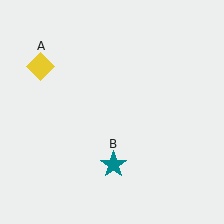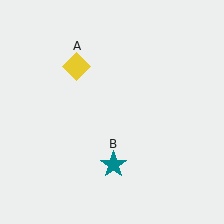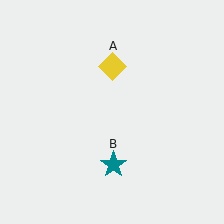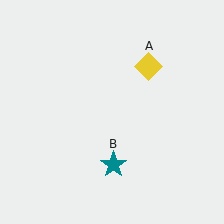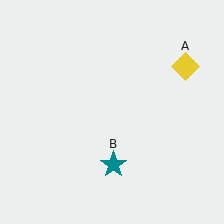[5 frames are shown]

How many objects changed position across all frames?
1 object changed position: yellow diamond (object A).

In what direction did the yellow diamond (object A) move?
The yellow diamond (object A) moved right.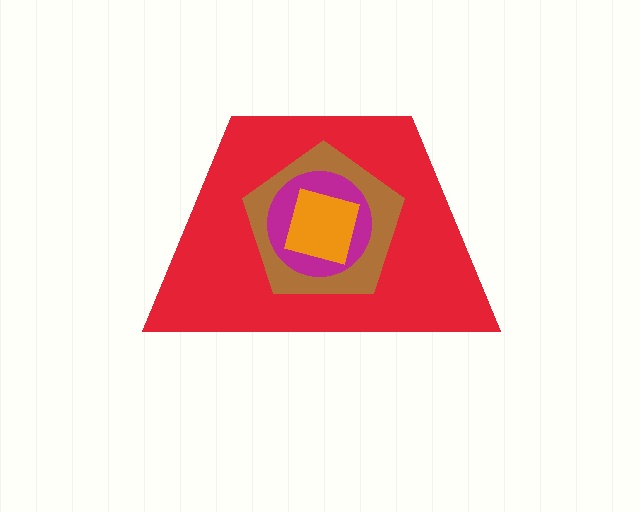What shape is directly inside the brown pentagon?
The magenta circle.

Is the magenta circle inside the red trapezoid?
Yes.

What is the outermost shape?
The red trapezoid.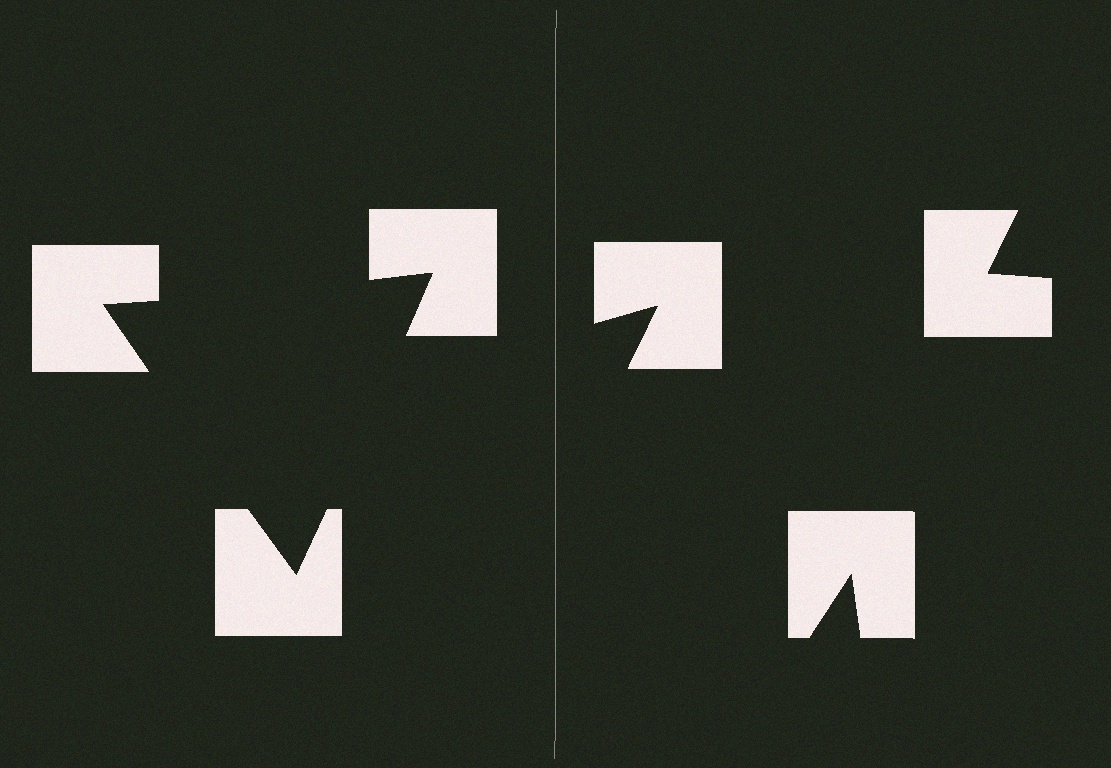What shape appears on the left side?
An illusory triangle.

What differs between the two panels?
The notched squares are positioned identically on both sides; only the wedge orientations differ. On the left they align to a triangle; on the right they are misaligned.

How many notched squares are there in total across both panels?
6 — 3 on each side.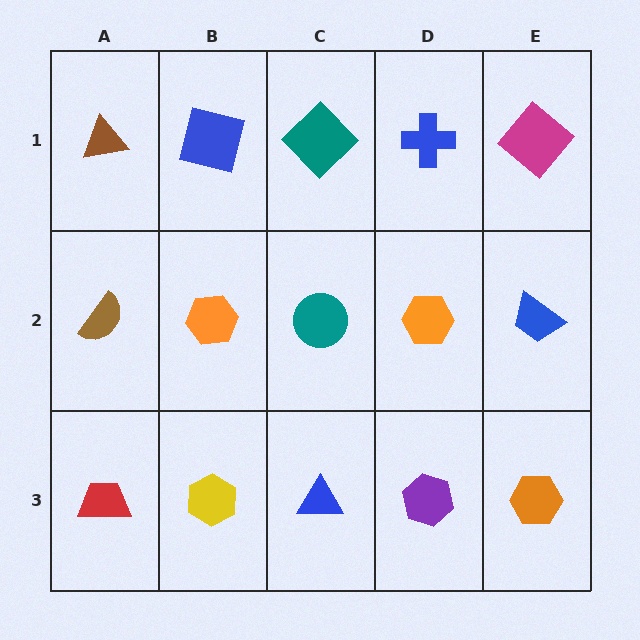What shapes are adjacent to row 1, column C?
A teal circle (row 2, column C), a blue square (row 1, column B), a blue cross (row 1, column D).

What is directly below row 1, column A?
A brown semicircle.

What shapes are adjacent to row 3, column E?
A blue trapezoid (row 2, column E), a purple hexagon (row 3, column D).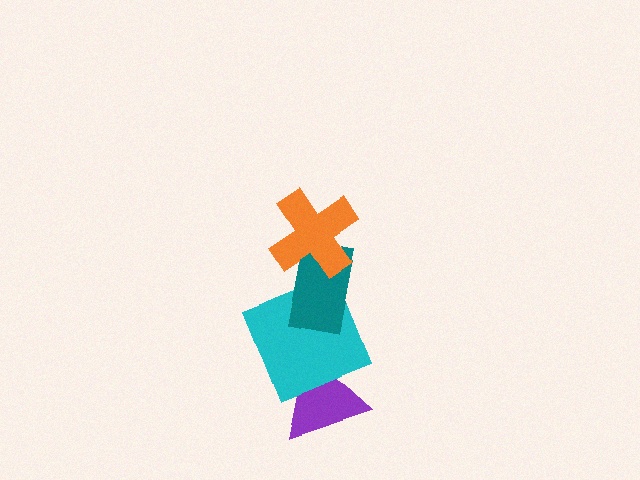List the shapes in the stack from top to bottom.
From top to bottom: the orange cross, the teal rectangle, the cyan square, the purple triangle.